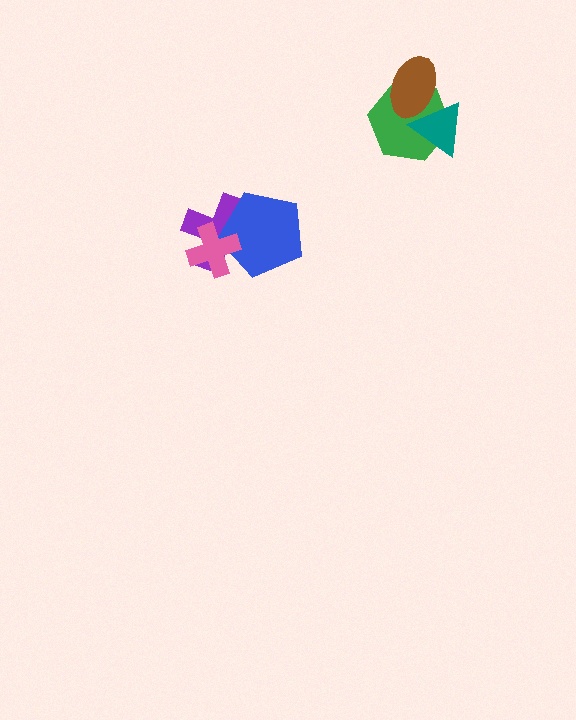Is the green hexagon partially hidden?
Yes, it is partially covered by another shape.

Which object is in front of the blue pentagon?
The pink cross is in front of the blue pentagon.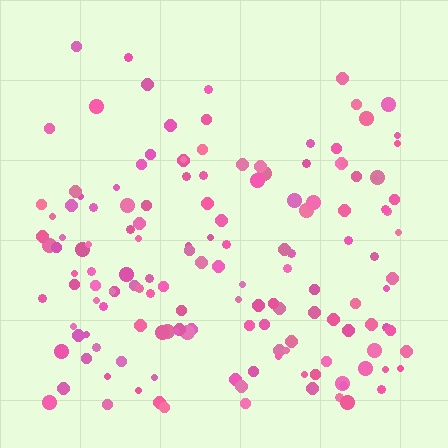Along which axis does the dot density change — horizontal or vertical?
Vertical.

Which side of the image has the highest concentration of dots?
The bottom.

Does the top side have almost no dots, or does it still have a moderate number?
Still a moderate number, just noticeably fewer than the bottom.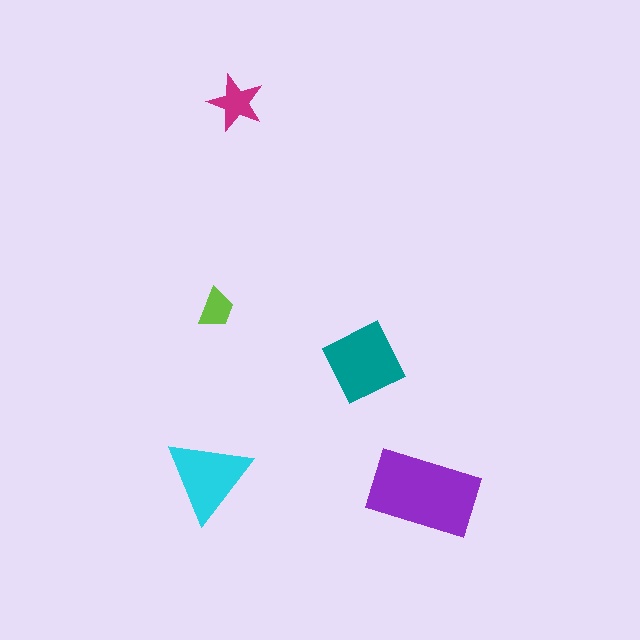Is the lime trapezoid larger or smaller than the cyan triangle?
Smaller.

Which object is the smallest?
The lime trapezoid.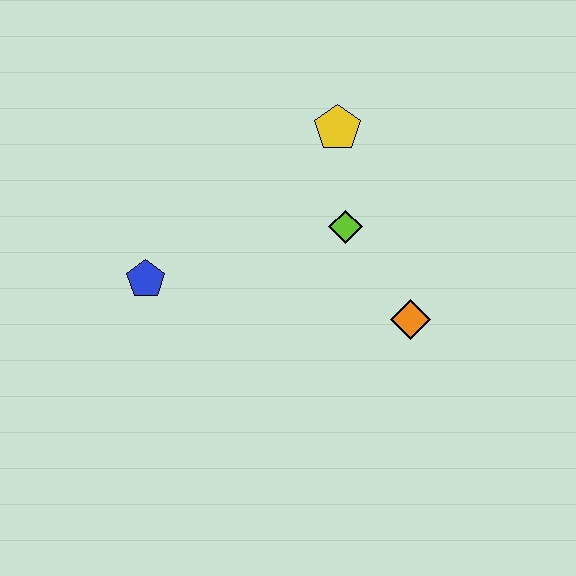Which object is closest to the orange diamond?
The lime diamond is closest to the orange diamond.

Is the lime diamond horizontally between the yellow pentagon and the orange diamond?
Yes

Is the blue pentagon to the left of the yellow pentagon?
Yes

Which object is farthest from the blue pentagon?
The orange diamond is farthest from the blue pentagon.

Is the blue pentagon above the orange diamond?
Yes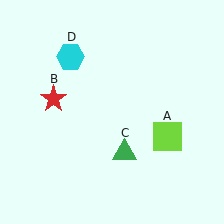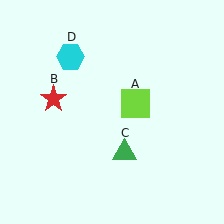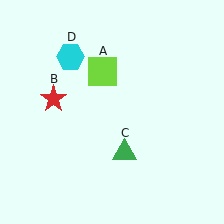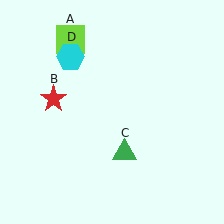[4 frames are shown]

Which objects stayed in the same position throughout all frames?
Red star (object B) and green triangle (object C) and cyan hexagon (object D) remained stationary.